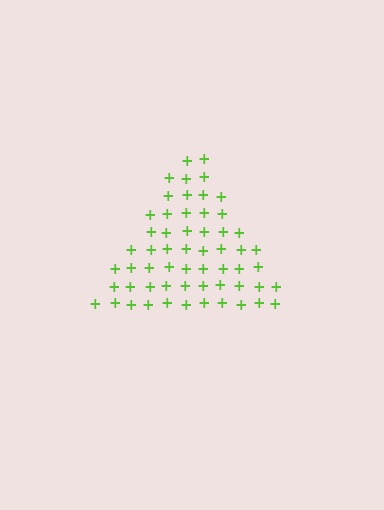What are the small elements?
The small elements are plus signs.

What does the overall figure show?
The overall figure shows a triangle.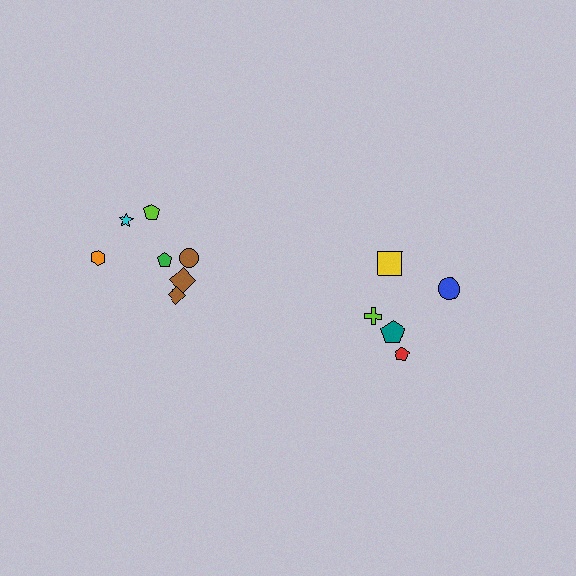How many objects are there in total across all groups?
There are 12 objects.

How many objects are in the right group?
There are 5 objects.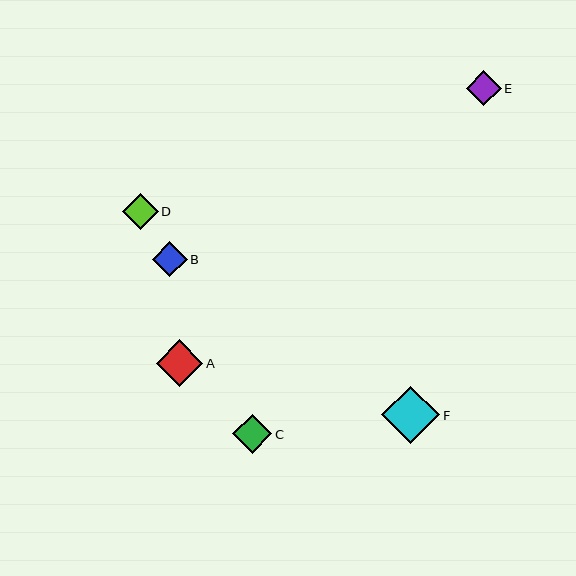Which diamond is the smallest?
Diamond E is the smallest with a size of approximately 35 pixels.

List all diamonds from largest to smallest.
From largest to smallest: F, A, C, D, B, E.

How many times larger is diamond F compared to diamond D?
Diamond F is approximately 1.6 times the size of diamond D.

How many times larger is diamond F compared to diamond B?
Diamond F is approximately 1.6 times the size of diamond B.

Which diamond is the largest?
Diamond F is the largest with a size of approximately 58 pixels.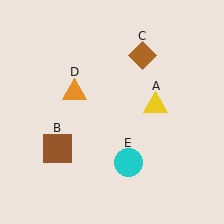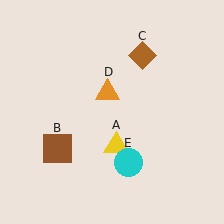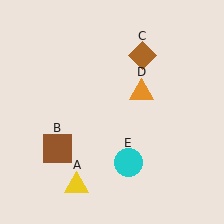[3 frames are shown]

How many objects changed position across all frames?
2 objects changed position: yellow triangle (object A), orange triangle (object D).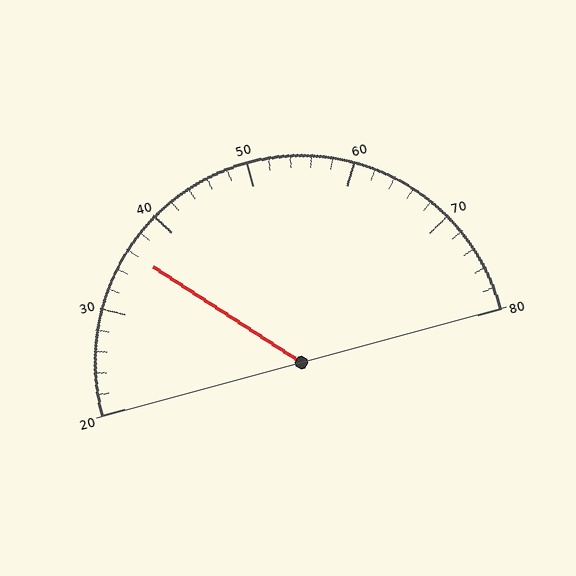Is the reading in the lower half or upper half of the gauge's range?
The reading is in the lower half of the range (20 to 80).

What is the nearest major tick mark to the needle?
The nearest major tick mark is 40.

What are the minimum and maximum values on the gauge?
The gauge ranges from 20 to 80.